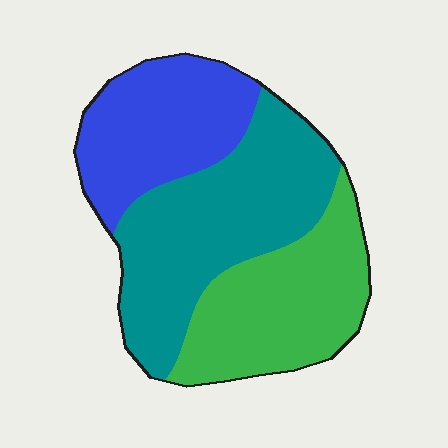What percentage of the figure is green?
Green covers around 30% of the figure.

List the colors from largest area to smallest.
From largest to smallest: teal, green, blue.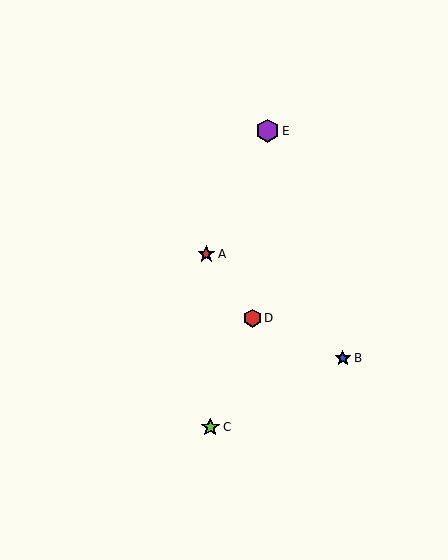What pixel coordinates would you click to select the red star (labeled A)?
Click at (206, 254) to select the red star A.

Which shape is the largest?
The purple hexagon (labeled E) is the largest.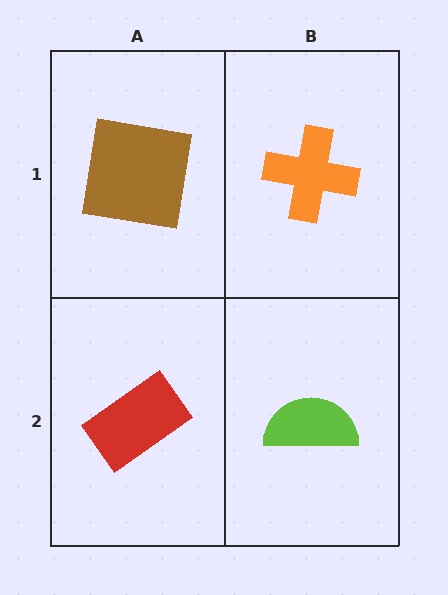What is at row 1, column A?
A brown square.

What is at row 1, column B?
An orange cross.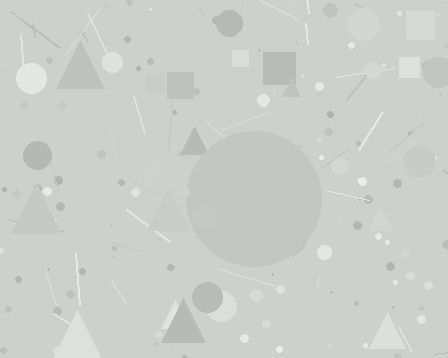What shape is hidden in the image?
A circle is hidden in the image.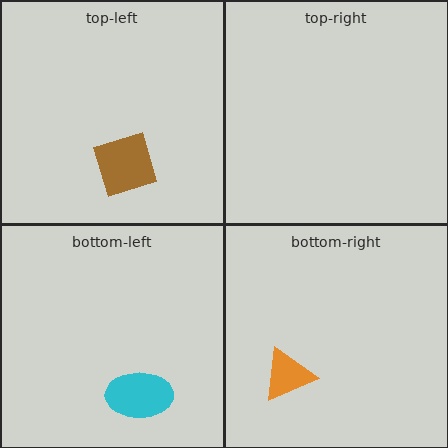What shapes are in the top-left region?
The brown square.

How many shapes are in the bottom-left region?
1.